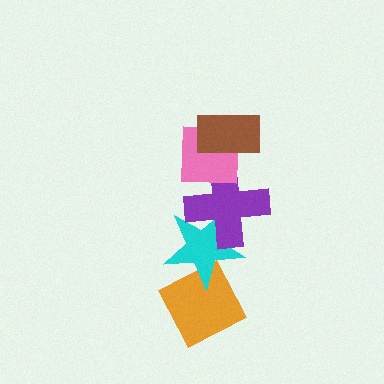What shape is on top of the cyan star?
The purple cross is on top of the cyan star.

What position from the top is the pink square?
The pink square is 2nd from the top.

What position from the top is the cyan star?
The cyan star is 4th from the top.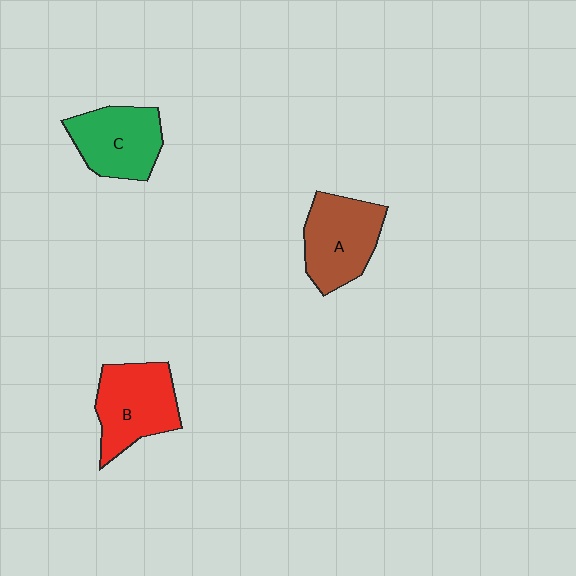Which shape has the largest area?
Shape B (red).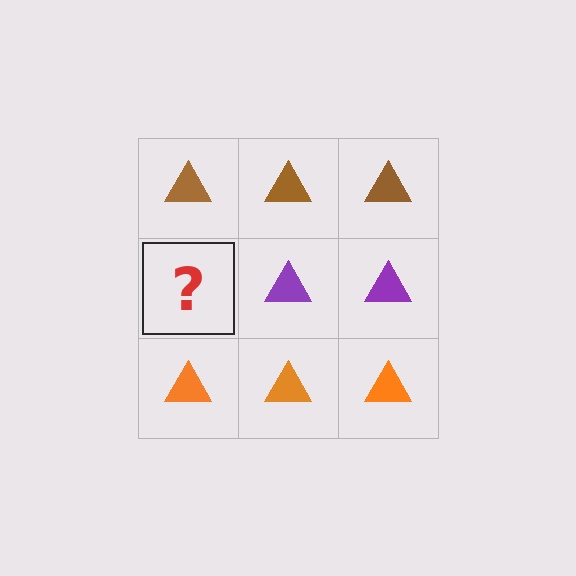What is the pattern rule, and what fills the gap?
The rule is that each row has a consistent color. The gap should be filled with a purple triangle.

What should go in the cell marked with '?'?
The missing cell should contain a purple triangle.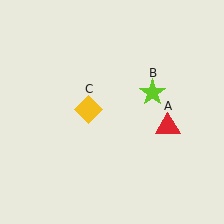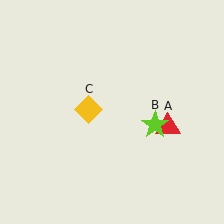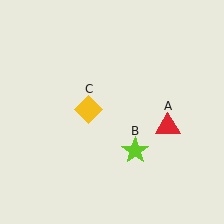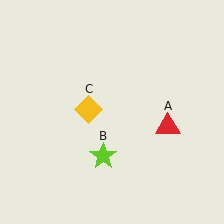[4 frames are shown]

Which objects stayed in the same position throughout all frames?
Red triangle (object A) and yellow diamond (object C) remained stationary.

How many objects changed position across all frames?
1 object changed position: lime star (object B).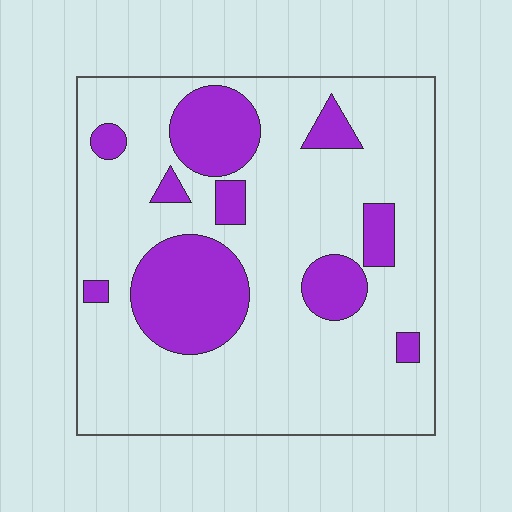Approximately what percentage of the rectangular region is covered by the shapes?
Approximately 25%.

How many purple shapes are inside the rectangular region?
10.